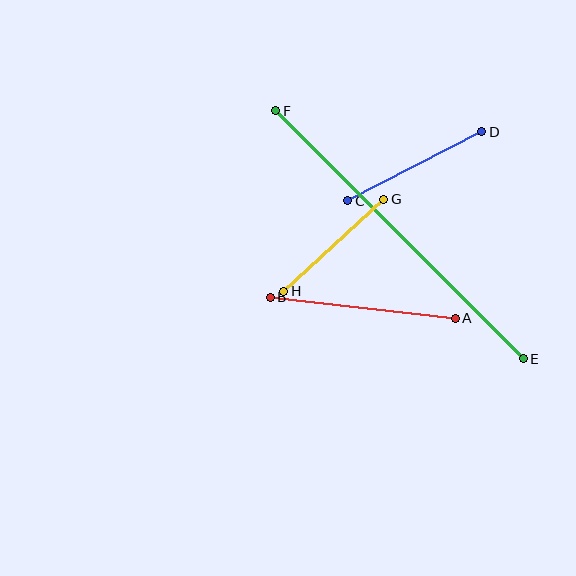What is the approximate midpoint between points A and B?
The midpoint is at approximately (363, 308) pixels.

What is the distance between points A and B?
The distance is approximately 186 pixels.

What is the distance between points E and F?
The distance is approximately 350 pixels.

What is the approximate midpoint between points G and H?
The midpoint is at approximately (334, 245) pixels.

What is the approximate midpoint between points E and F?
The midpoint is at approximately (400, 235) pixels.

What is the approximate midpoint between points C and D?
The midpoint is at approximately (415, 166) pixels.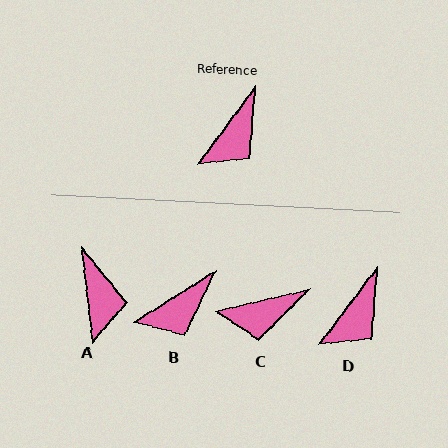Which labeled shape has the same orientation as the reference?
D.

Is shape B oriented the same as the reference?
No, it is off by about 20 degrees.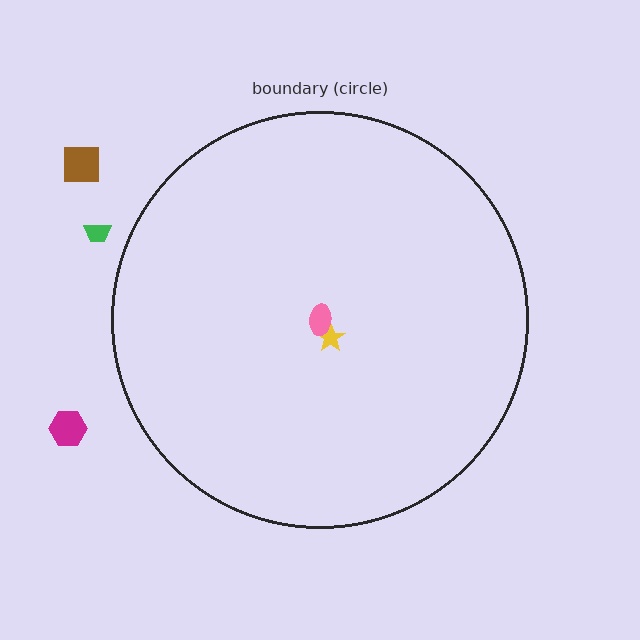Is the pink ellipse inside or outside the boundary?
Inside.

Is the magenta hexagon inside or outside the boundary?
Outside.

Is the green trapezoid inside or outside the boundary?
Outside.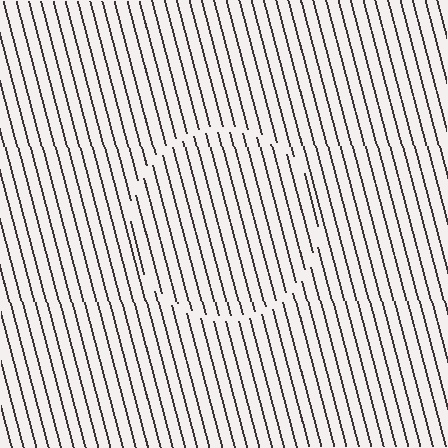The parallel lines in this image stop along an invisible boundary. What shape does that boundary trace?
An illusory circle. The interior of the shape contains the same grating, shifted by half a period — the contour is defined by the phase discontinuity where line-ends from the inner and outer gratings abut.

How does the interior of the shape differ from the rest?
The interior of the shape contains the same grating, shifted by half a period — the contour is defined by the phase discontinuity where line-ends from the inner and outer gratings abut.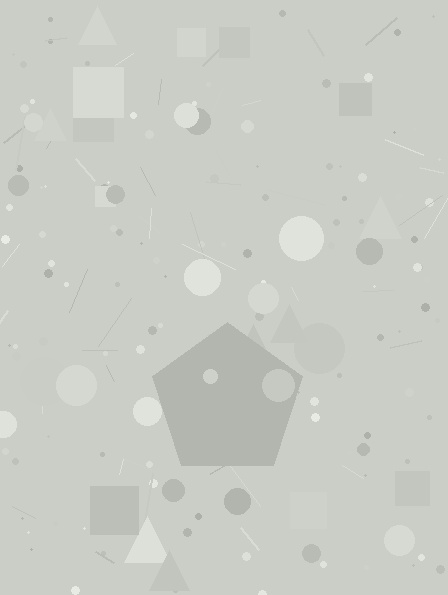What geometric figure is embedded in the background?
A pentagon is embedded in the background.